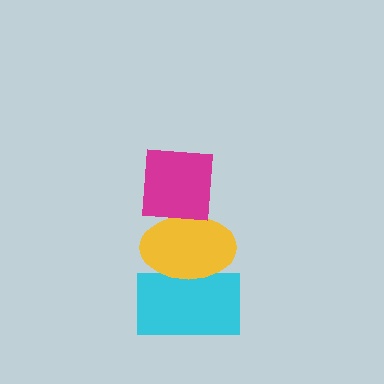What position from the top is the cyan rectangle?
The cyan rectangle is 3rd from the top.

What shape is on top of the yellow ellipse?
The magenta square is on top of the yellow ellipse.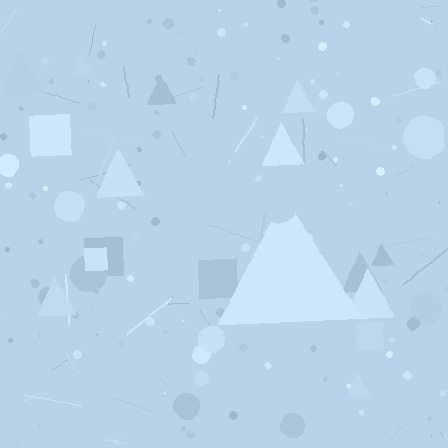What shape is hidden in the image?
A triangle is hidden in the image.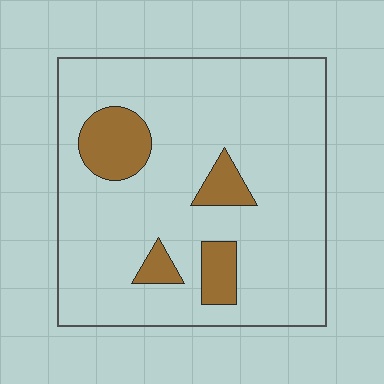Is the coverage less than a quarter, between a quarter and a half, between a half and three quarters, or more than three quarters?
Less than a quarter.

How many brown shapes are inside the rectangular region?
4.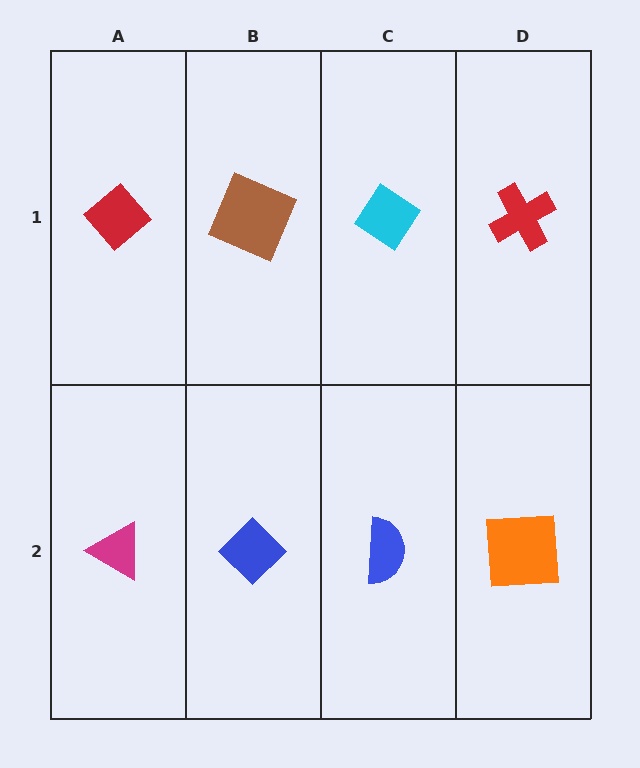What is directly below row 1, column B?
A blue diamond.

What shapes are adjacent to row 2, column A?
A red diamond (row 1, column A), a blue diamond (row 2, column B).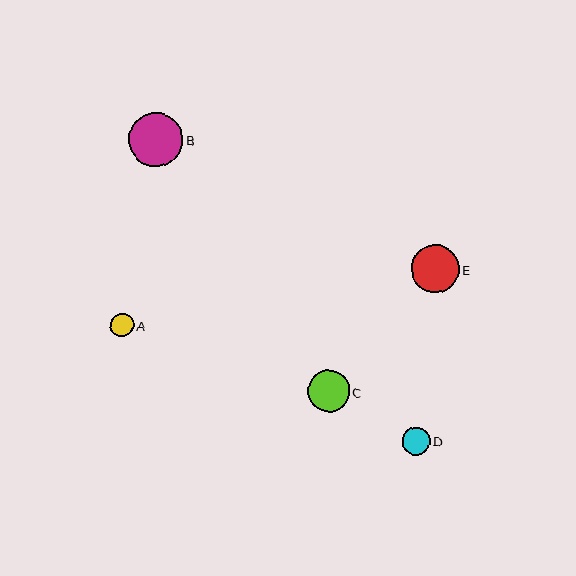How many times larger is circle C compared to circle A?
Circle C is approximately 1.8 times the size of circle A.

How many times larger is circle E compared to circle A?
Circle E is approximately 2.0 times the size of circle A.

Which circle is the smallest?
Circle A is the smallest with a size of approximately 23 pixels.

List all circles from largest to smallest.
From largest to smallest: B, E, C, D, A.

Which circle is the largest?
Circle B is the largest with a size of approximately 54 pixels.